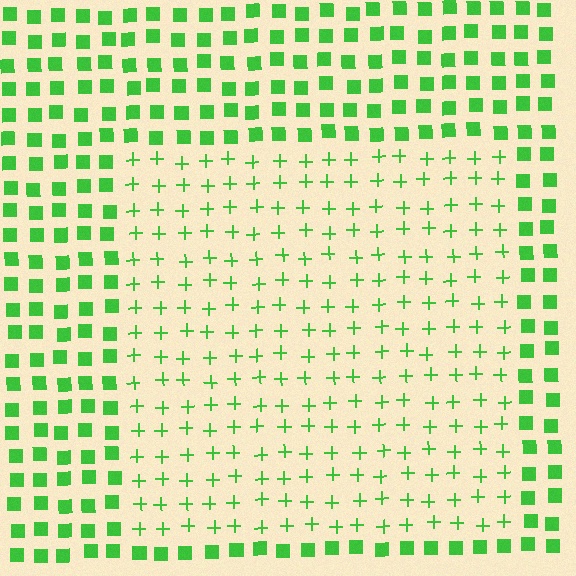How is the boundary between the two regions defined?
The boundary is defined by a change in element shape: plus signs inside vs. squares outside. All elements share the same color and spacing.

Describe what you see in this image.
The image is filled with small green elements arranged in a uniform grid. A rectangle-shaped region contains plus signs, while the surrounding area contains squares. The boundary is defined purely by the change in element shape.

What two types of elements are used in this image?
The image uses plus signs inside the rectangle region and squares outside it.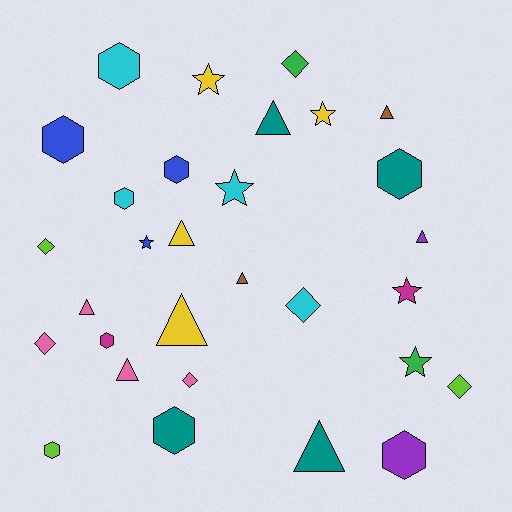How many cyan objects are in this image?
There are 4 cyan objects.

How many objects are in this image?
There are 30 objects.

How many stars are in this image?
There are 6 stars.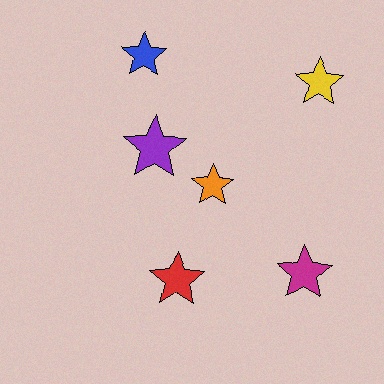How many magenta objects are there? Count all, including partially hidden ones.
There is 1 magenta object.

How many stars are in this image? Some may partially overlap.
There are 6 stars.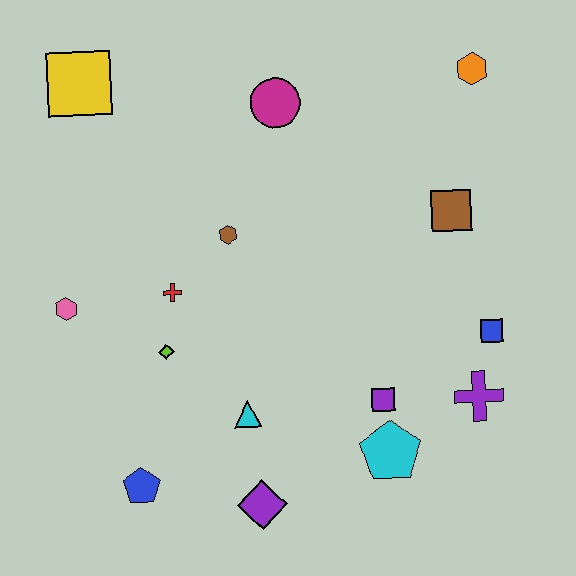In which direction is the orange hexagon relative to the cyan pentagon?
The orange hexagon is above the cyan pentagon.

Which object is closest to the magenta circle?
The brown hexagon is closest to the magenta circle.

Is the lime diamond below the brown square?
Yes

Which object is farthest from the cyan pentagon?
The yellow square is farthest from the cyan pentagon.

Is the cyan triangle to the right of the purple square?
No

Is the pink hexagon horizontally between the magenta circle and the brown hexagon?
No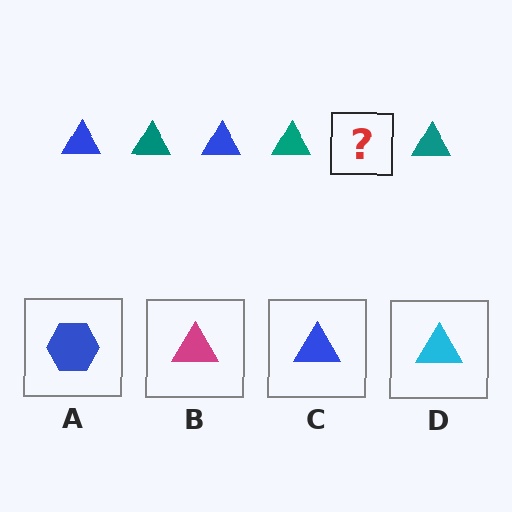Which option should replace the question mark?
Option C.